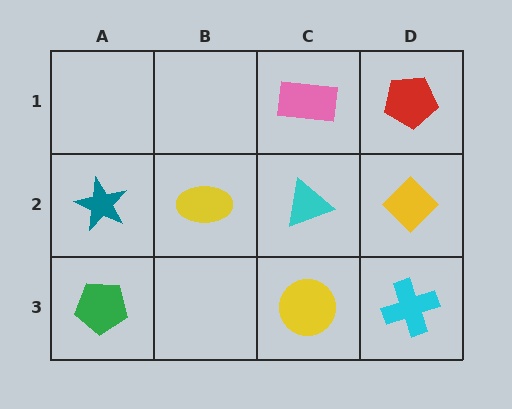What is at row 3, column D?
A cyan cross.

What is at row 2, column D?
A yellow diamond.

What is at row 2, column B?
A yellow ellipse.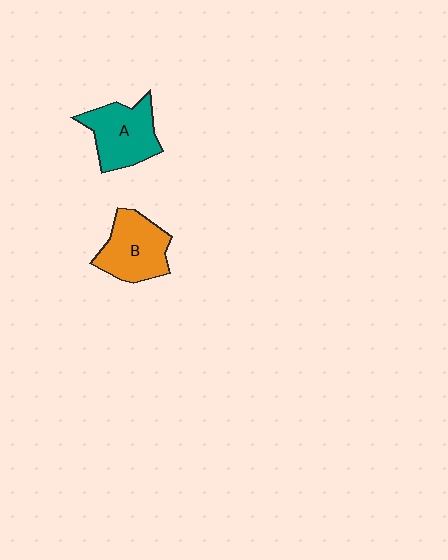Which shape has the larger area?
Shape A (teal).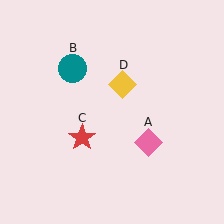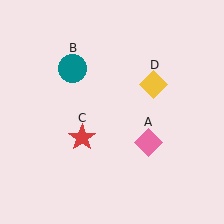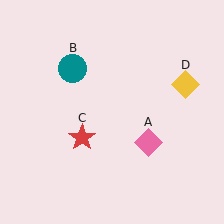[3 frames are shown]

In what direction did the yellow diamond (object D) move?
The yellow diamond (object D) moved right.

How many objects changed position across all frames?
1 object changed position: yellow diamond (object D).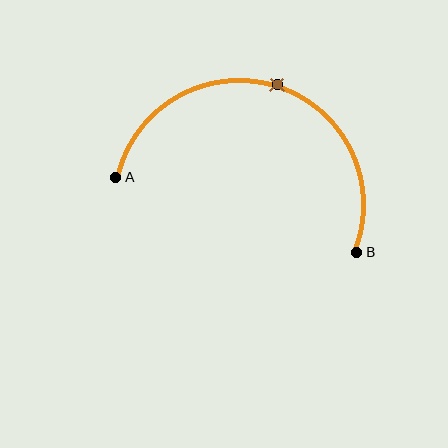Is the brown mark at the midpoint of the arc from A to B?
Yes. The brown mark lies on the arc at equal arc-length from both A and B — it is the arc midpoint.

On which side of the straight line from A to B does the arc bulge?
The arc bulges above the straight line connecting A and B.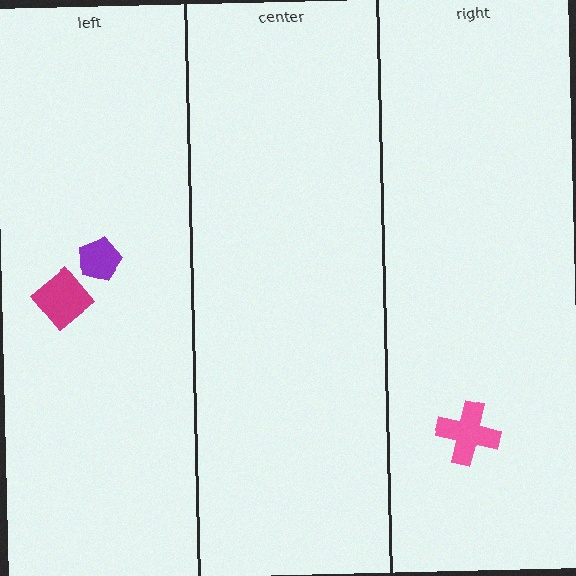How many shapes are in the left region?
2.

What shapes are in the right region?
The pink cross.